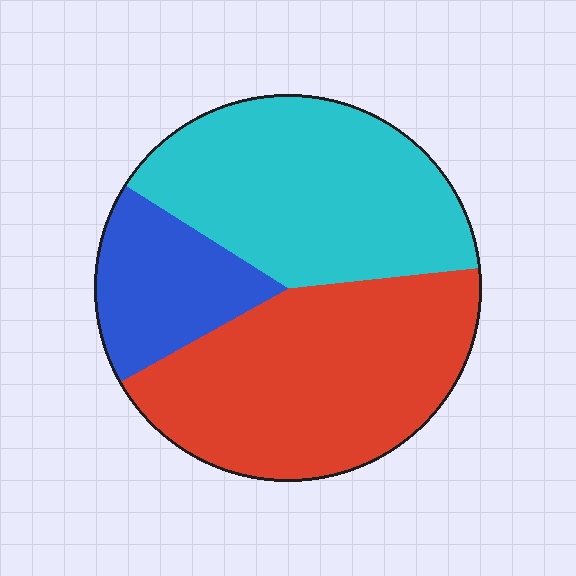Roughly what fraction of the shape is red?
Red covers about 45% of the shape.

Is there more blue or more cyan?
Cyan.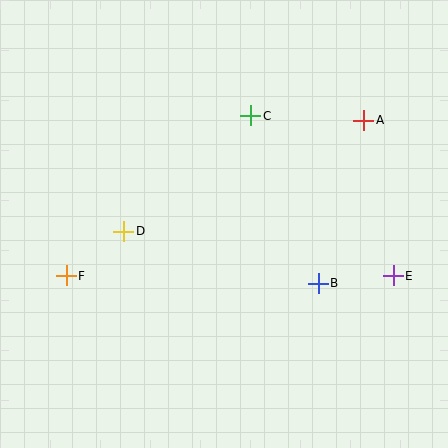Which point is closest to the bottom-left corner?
Point F is closest to the bottom-left corner.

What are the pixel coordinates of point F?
Point F is at (66, 276).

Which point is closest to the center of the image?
Point D at (124, 231) is closest to the center.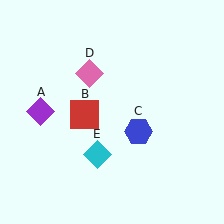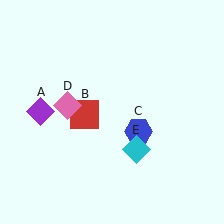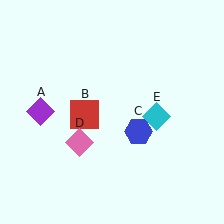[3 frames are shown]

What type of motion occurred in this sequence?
The pink diamond (object D), cyan diamond (object E) rotated counterclockwise around the center of the scene.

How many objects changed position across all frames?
2 objects changed position: pink diamond (object D), cyan diamond (object E).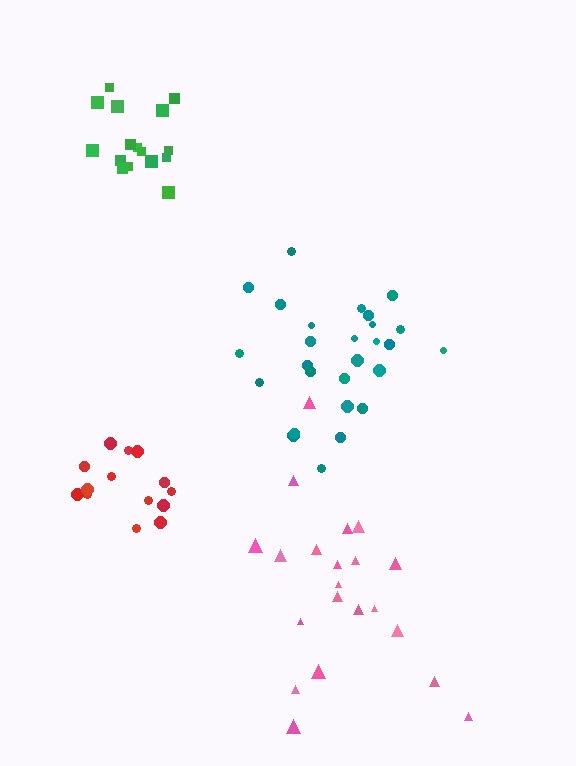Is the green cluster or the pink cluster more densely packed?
Green.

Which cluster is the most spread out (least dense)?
Pink.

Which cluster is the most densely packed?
Green.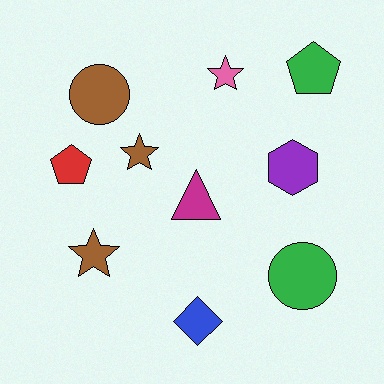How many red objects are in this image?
There is 1 red object.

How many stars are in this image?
There are 3 stars.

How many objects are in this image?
There are 10 objects.